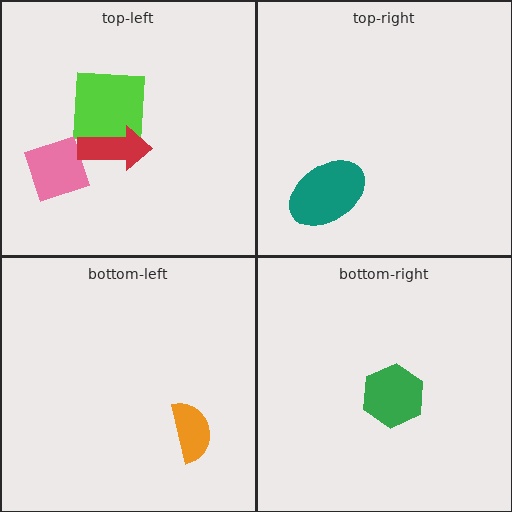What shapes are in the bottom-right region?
The green hexagon.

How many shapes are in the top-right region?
1.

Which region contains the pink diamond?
The top-left region.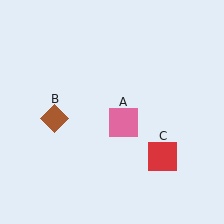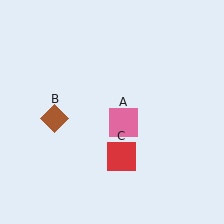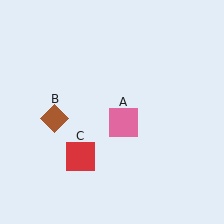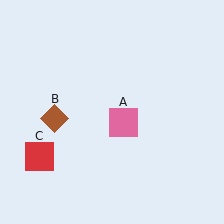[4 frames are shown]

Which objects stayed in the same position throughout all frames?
Pink square (object A) and brown diamond (object B) remained stationary.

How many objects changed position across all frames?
1 object changed position: red square (object C).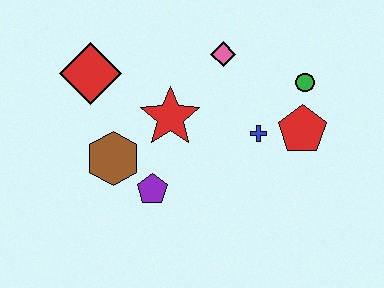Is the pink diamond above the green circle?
Yes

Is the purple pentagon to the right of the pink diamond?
No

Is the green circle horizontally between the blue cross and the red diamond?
No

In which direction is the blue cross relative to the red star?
The blue cross is to the right of the red star.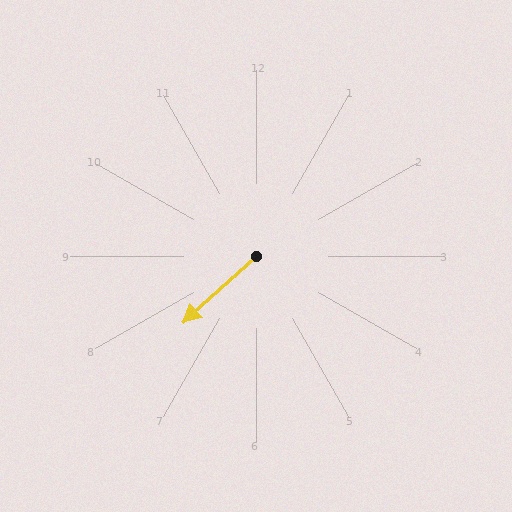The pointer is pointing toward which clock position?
Roughly 8 o'clock.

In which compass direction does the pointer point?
Southwest.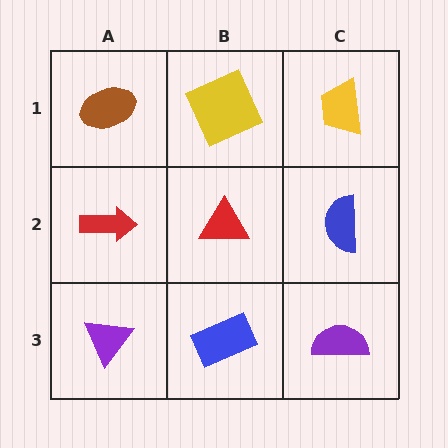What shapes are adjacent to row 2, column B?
A yellow square (row 1, column B), a blue rectangle (row 3, column B), a red arrow (row 2, column A), a blue semicircle (row 2, column C).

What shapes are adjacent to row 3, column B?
A red triangle (row 2, column B), a purple triangle (row 3, column A), a purple semicircle (row 3, column C).